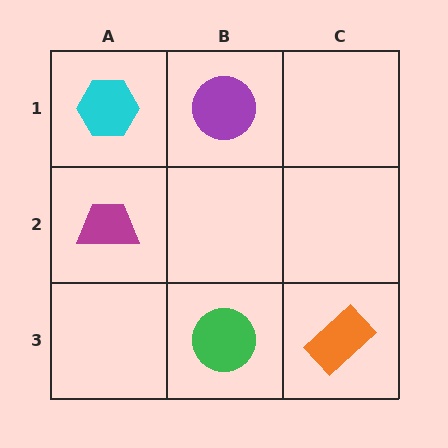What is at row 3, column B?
A green circle.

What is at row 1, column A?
A cyan hexagon.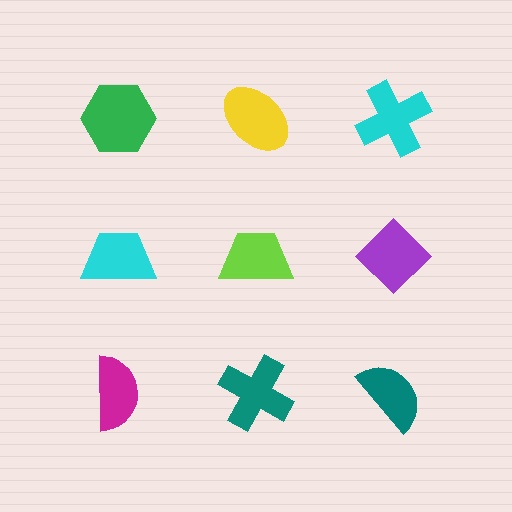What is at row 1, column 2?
A yellow ellipse.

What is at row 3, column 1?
A magenta semicircle.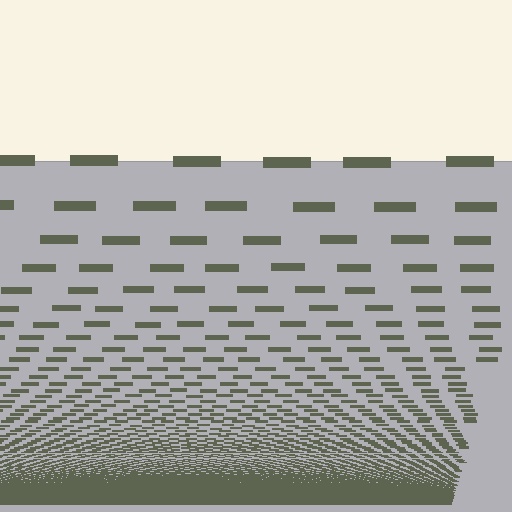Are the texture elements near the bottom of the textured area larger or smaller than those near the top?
Smaller. The gradient is inverted — elements near the bottom are smaller and denser.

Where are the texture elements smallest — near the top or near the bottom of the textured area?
Near the bottom.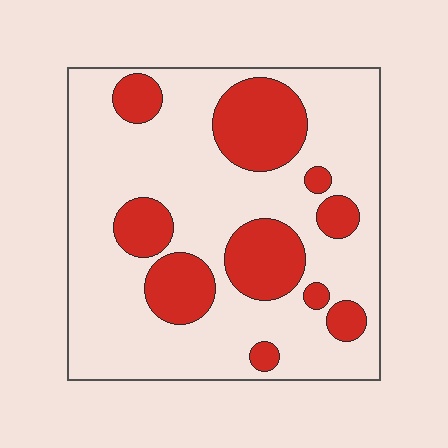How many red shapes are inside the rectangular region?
10.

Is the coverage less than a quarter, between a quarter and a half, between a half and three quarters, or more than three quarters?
Between a quarter and a half.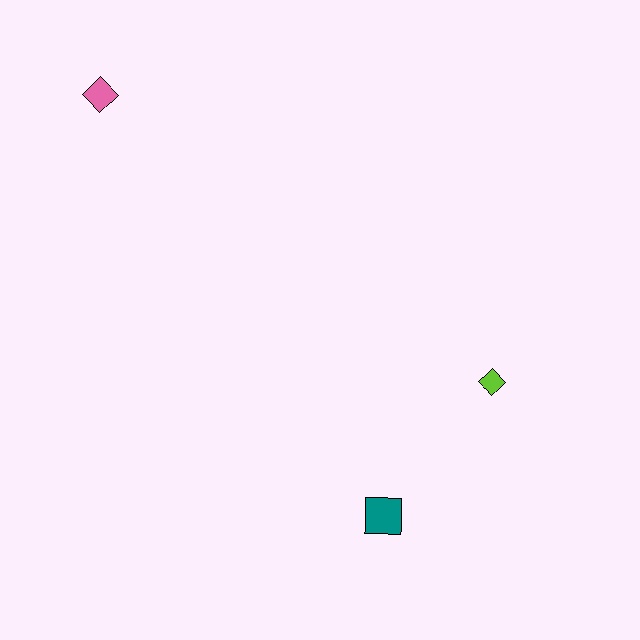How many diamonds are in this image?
There are 2 diamonds.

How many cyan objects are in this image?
There are no cyan objects.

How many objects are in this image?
There are 3 objects.